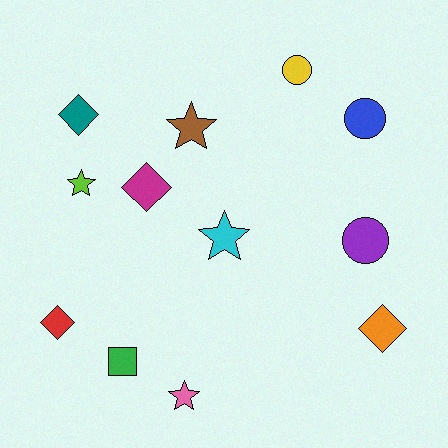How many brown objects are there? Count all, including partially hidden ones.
There is 1 brown object.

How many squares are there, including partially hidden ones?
There is 1 square.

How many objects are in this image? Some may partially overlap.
There are 12 objects.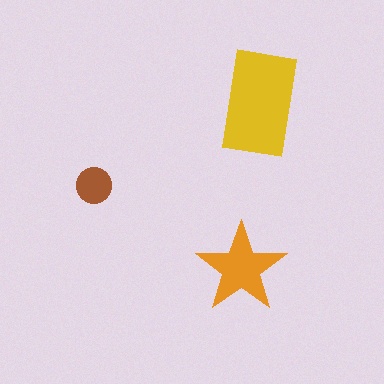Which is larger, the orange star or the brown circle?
The orange star.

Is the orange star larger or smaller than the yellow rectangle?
Smaller.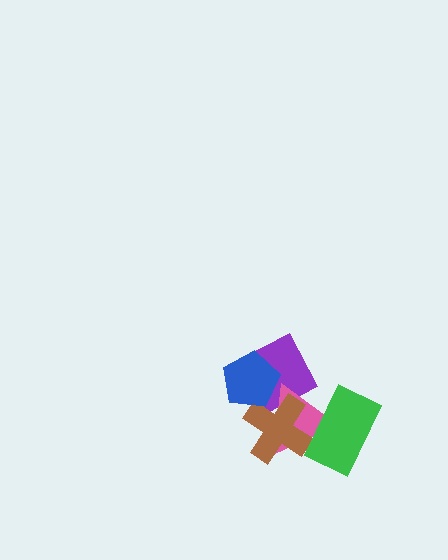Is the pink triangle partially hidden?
Yes, it is partially covered by another shape.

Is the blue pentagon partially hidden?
No, no other shape covers it.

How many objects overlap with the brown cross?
4 objects overlap with the brown cross.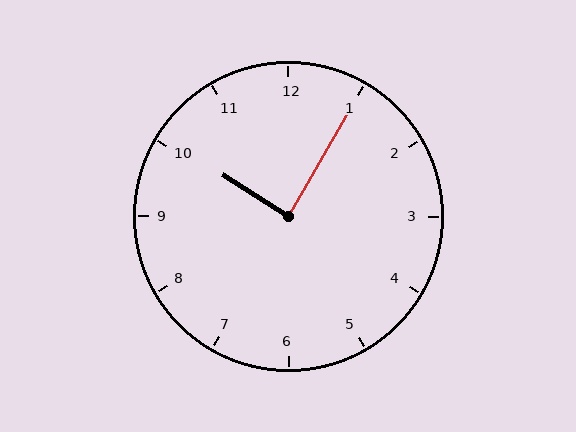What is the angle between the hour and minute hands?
Approximately 88 degrees.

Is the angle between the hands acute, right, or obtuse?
It is right.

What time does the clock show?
10:05.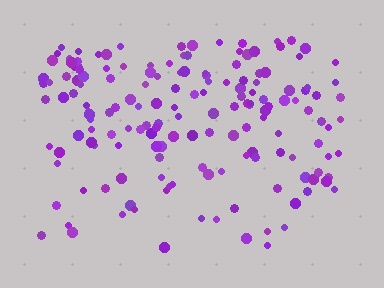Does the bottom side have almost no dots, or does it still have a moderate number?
Still a moderate number, just noticeably fewer than the top.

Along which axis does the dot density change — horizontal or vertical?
Vertical.